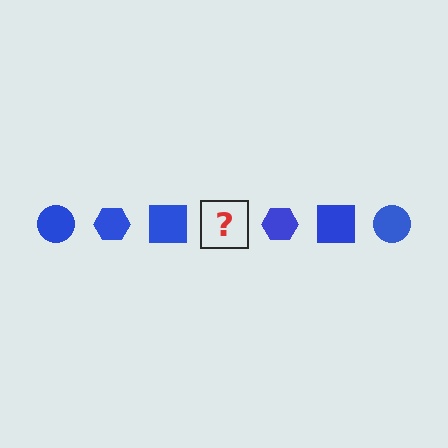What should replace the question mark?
The question mark should be replaced with a blue circle.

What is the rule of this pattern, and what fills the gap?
The rule is that the pattern cycles through circle, hexagon, square shapes in blue. The gap should be filled with a blue circle.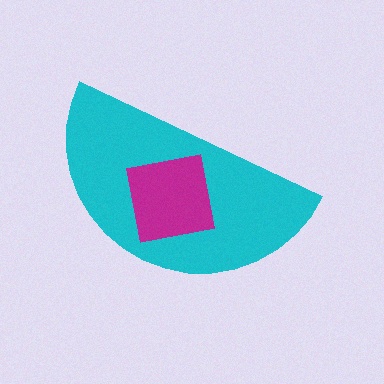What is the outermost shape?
The cyan semicircle.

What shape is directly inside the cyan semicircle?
The magenta square.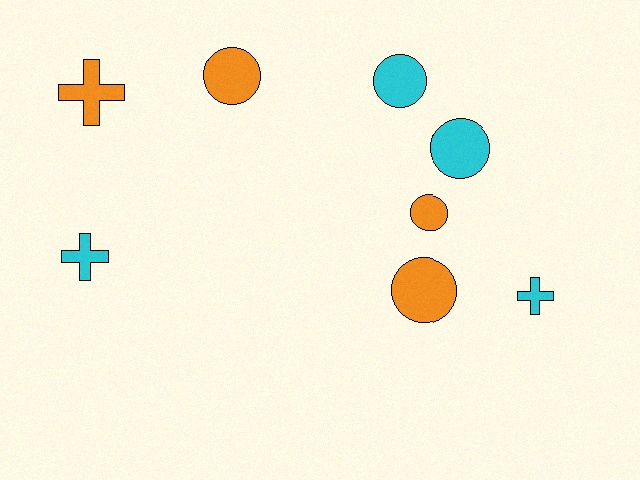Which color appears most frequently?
Orange, with 4 objects.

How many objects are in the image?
There are 8 objects.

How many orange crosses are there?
There is 1 orange cross.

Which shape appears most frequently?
Circle, with 5 objects.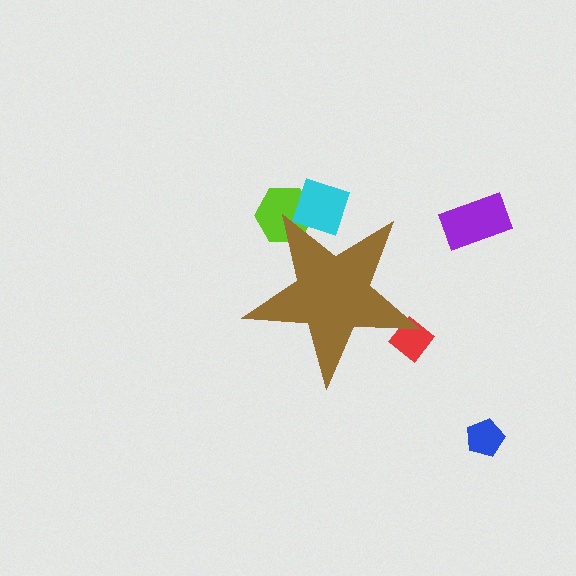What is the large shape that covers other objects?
A brown star.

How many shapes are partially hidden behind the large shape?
3 shapes are partially hidden.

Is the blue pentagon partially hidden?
No, the blue pentagon is fully visible.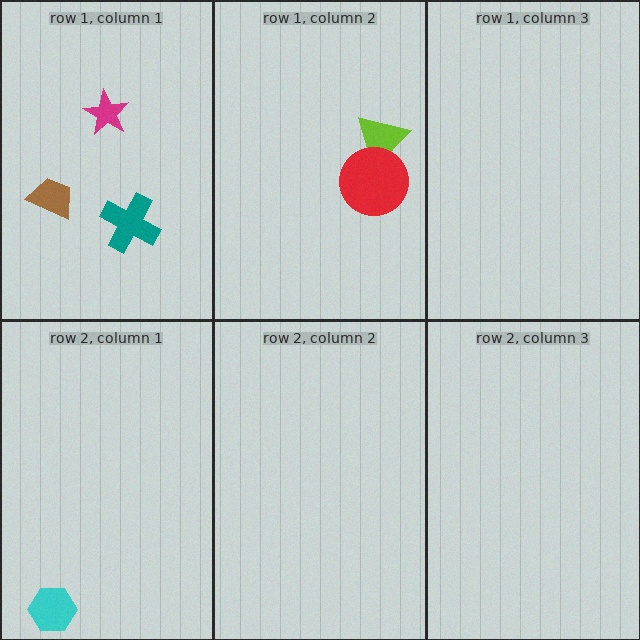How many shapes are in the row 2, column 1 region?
1.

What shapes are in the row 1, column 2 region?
The lime triangle, the red circle.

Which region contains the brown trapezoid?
The row 1, column 1 region.